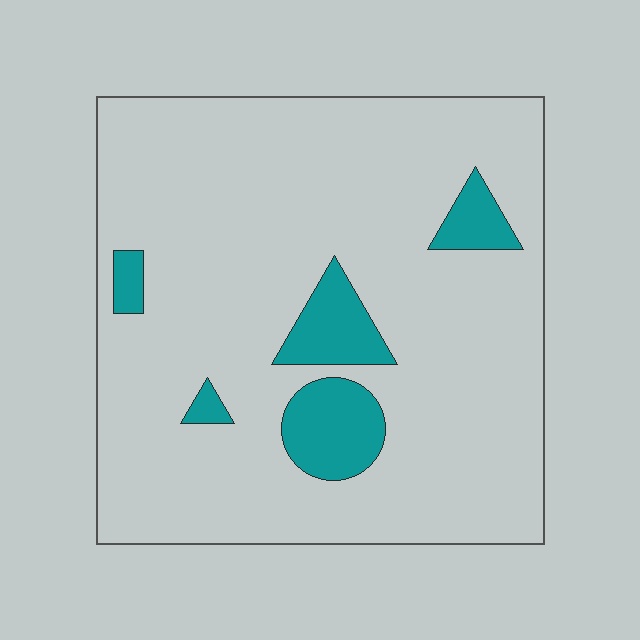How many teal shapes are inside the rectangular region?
5.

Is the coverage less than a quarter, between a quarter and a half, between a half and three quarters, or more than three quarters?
Less than a quarter.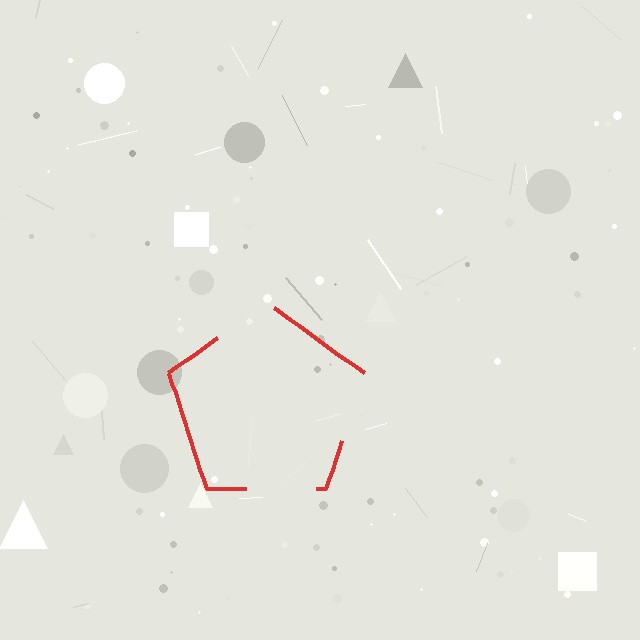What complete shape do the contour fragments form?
The contour fragments form a pentagon.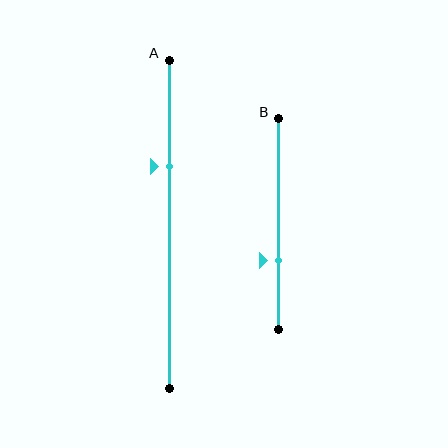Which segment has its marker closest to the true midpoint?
Segment B has its marker closest to the true midpoint.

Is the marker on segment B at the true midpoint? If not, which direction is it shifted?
No, the marker on segment B is shifted downward by about 17% of the segment length.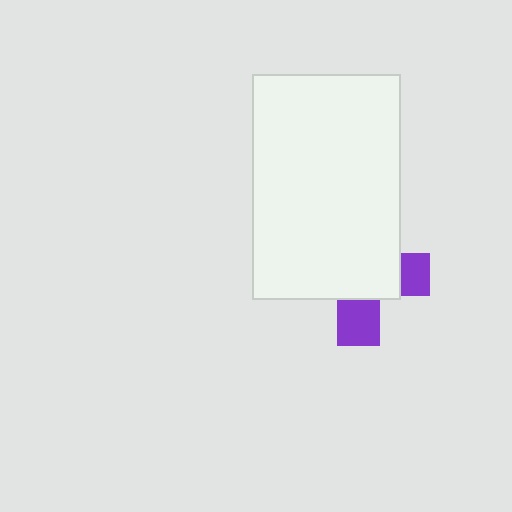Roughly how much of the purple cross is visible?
A small part of it is visible (roughly 31%).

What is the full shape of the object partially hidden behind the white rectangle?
The partially hidden object is a purple cross.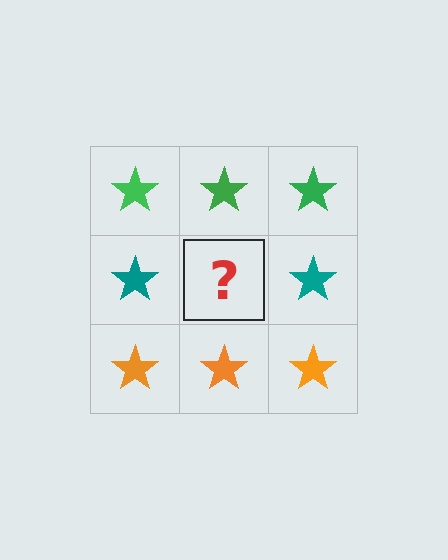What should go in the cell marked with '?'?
The missing cell should contain a teal star.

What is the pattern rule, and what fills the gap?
The rule is that each row has a consistent color. The gap should be filled with a teal star.